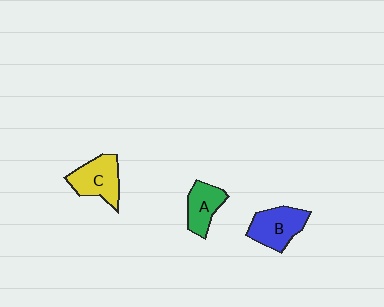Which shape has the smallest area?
Shape A (green).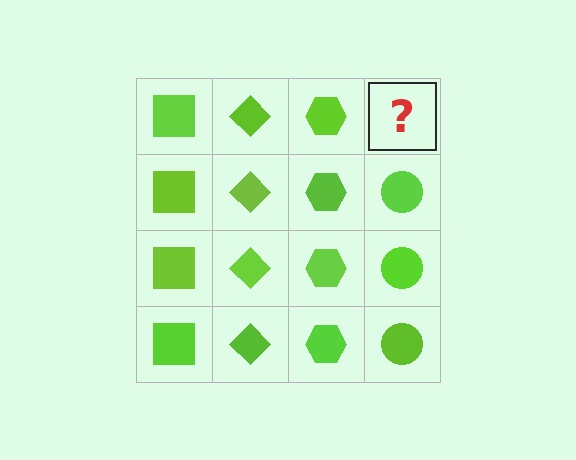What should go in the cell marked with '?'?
The missing cell should contain a lime circle.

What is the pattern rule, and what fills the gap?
The rule is that each column has a consistent shape. The gap should be filled with a lime circle.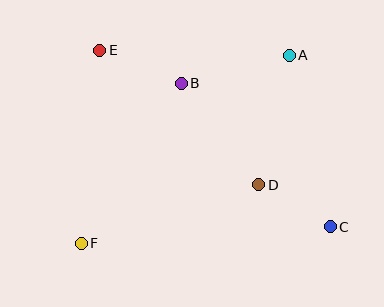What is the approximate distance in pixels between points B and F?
The distance between B and F is approximately 189 pixels.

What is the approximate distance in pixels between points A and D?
The distance between A and D is approximately 133 pixels.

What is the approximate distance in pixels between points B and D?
The distance between B and D is approximately 128 pixels.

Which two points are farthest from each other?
Points C and E are farthest from each other.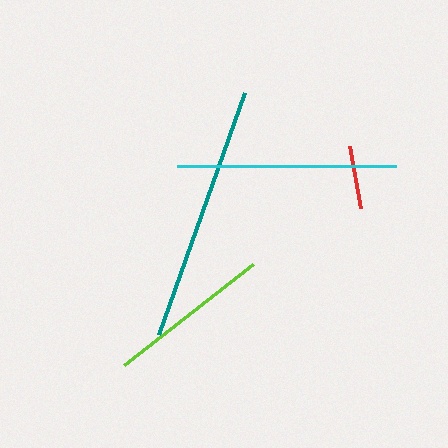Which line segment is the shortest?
The red line is the shortest at approximately 63 pixels.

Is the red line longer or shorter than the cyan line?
The cyan line is longer than the red line.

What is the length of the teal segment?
The teal segment is approximately 257 pixels long.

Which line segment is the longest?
The teal line is the longest at approximately 257 pixels.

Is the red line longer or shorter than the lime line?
The lime line is longer than the red line.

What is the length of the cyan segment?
The cyan segment is approximately 219 pixels long.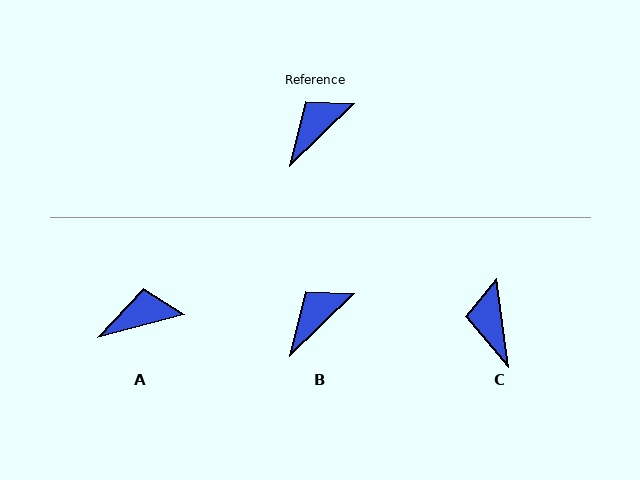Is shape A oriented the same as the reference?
No, it is off by about 29 degrees.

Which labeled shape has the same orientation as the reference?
B.